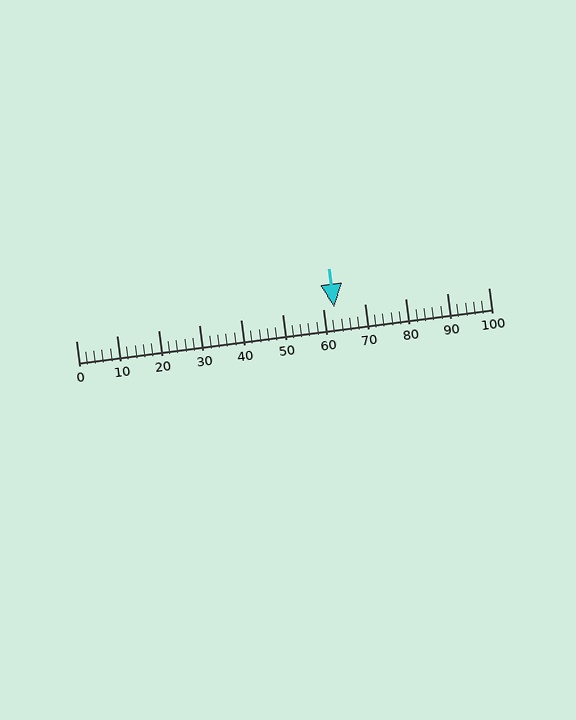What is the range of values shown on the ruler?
The ruler shows values from 0 to 100.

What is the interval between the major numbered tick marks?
The major tick marks are spaced 10 units apart.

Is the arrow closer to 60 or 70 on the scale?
The arrow is closer to 60.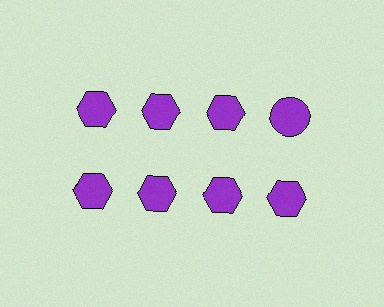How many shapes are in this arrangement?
There are 8 shapes arranged in a grid pattern.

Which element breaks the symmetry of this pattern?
The purple circle in the top row, second from right column breaks the symmetry. All other shapes are purple hexagons.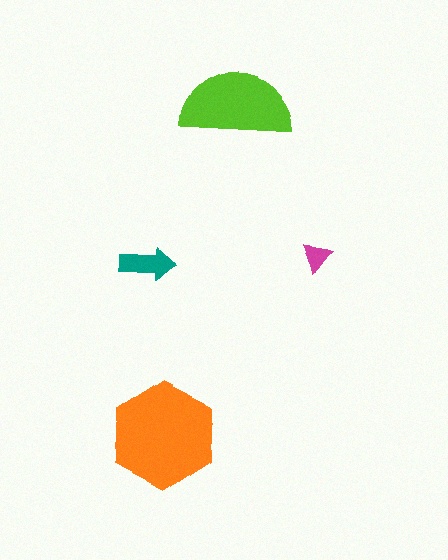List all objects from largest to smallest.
The orange hexagon, the lime semicircle, the teal arrow, the magenta triangle.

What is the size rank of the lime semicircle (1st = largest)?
2nd.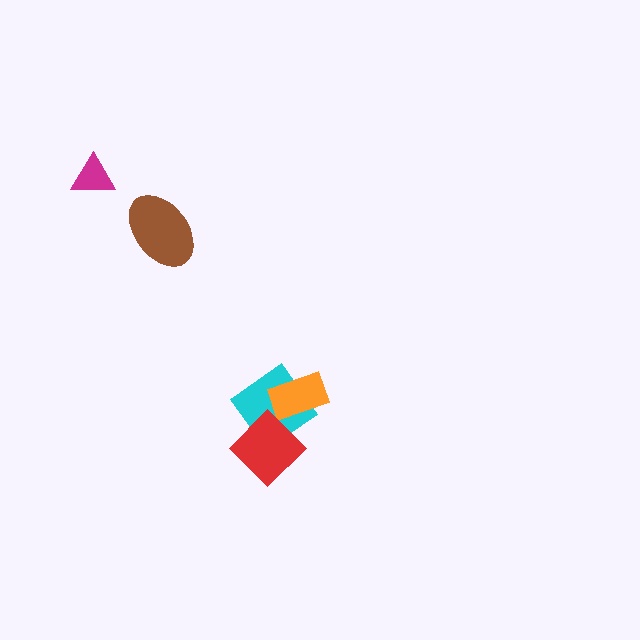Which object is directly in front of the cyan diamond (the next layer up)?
The orange rectangle is directly in front of the cyan diamond.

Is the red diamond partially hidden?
No, no other shape covers it.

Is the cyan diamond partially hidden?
Yes, it is partially covered by another shape.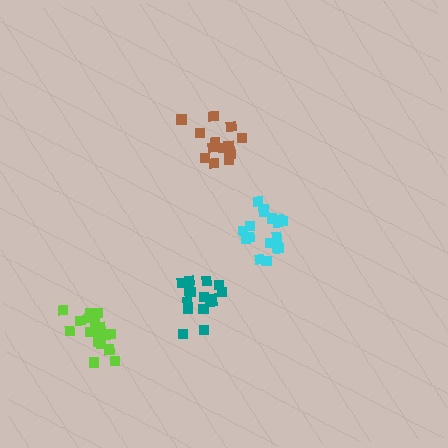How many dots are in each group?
Group 1: 14 dots, Group 2: 17 dots, Group 3: 17 dots, Group 4: 17 dots (65 total).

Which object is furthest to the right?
The cyan cluster is rightmost.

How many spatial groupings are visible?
There are 4 spatial groupings.